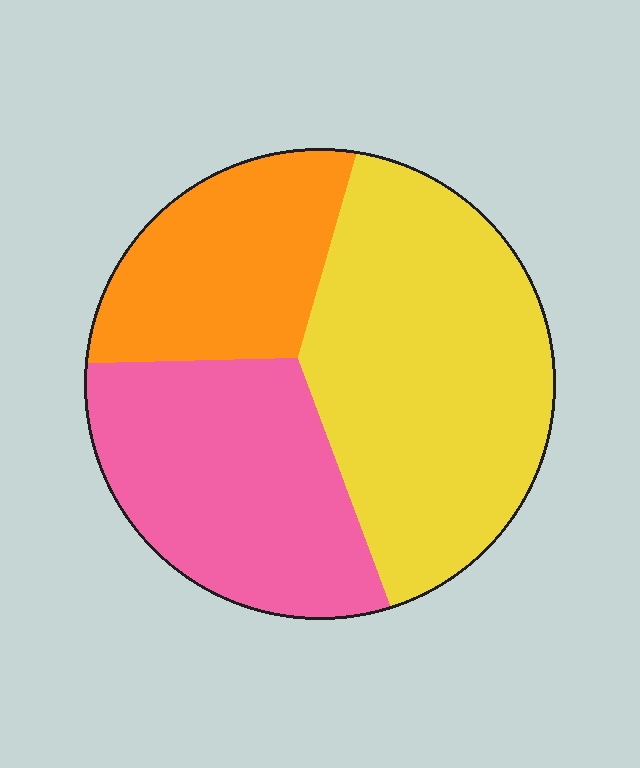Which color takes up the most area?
Yellow, at roughly 45%.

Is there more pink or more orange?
Pink.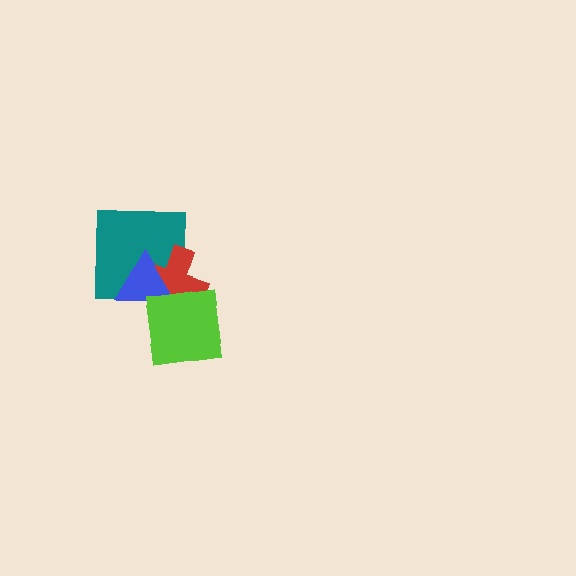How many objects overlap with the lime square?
2 objects overlap with the lime square.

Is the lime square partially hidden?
No, no other shape covers it.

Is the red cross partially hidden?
Yes, it is partially covered by another shape.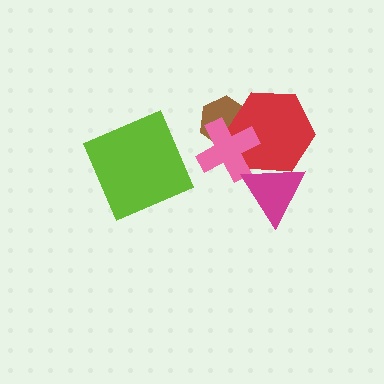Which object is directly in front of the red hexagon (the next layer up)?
The pink cross is directly in front of the red hexagon.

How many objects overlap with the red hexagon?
3 objects overlap with the red hexagon.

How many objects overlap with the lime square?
0 objects overlap with the lime square.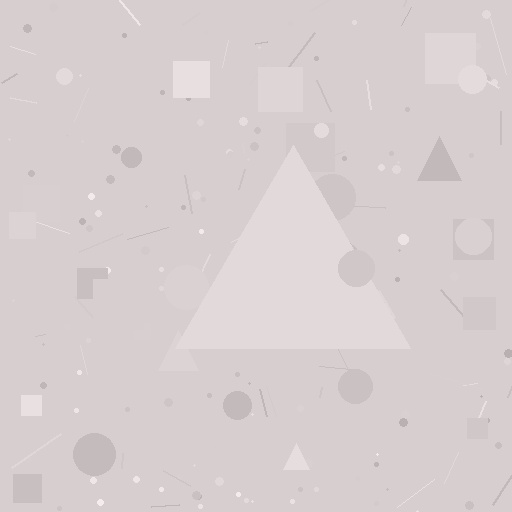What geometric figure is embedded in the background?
A triangle is embedded in the background.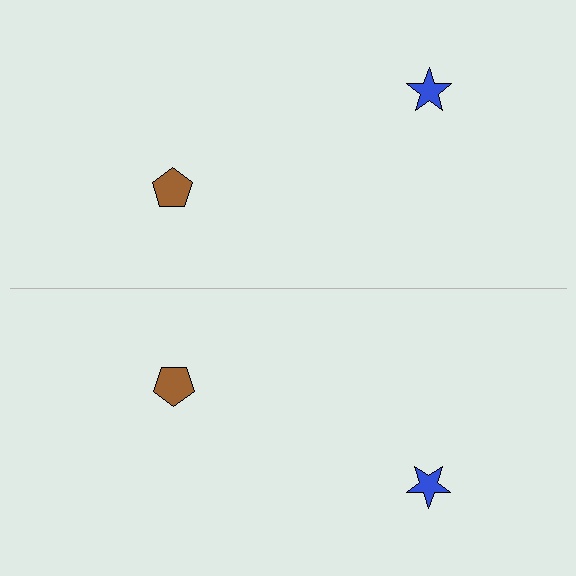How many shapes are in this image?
There are 4 shapes in this image.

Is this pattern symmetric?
Yes, this pattern has bilateral (reflection) symmetry.